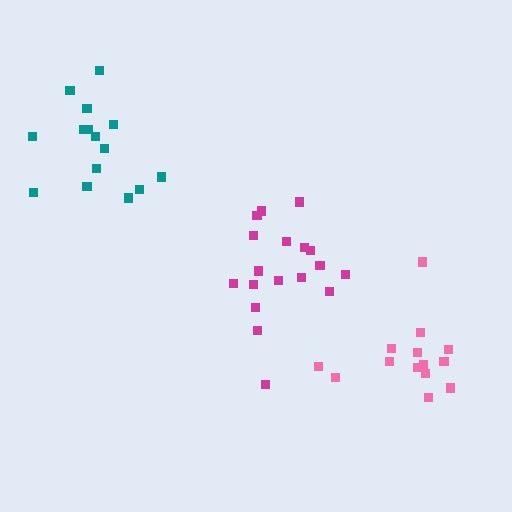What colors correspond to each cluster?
The clusters are colored: magenta, pink, teal.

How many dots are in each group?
Group 1: 18 dots, Group 2: 14 dots, Group 3: 15 dots (47 total).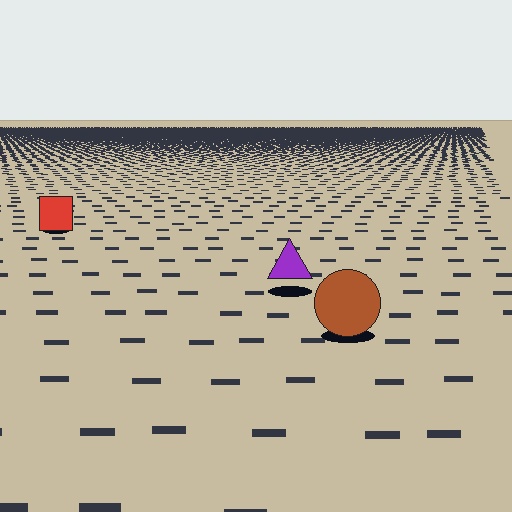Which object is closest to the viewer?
The brown circle is closest. The texture marks near it are larger and more spread out.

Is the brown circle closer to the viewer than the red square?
Yes. The brown circle is closer — you can tell from the texture gradient: the ground texture is coarser near it.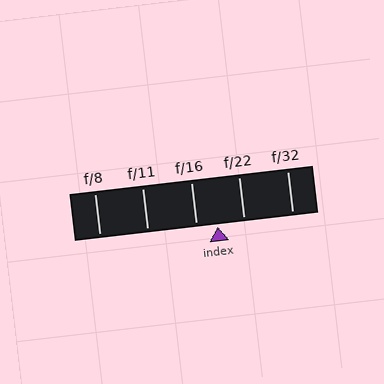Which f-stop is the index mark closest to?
The index mark is closest to f/16.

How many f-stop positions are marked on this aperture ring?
There are 5 f-stop positions marked.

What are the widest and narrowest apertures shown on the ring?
The widest aperture shown is f/8 and the narrowest is f/32.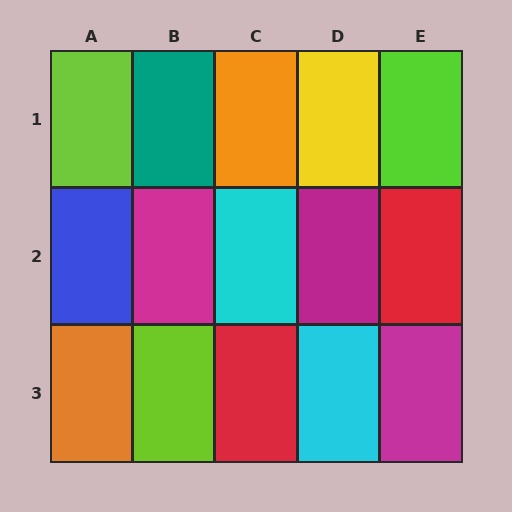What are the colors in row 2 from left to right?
Blue, magenta, cyan, magenta, red.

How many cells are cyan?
2 cells are cyan.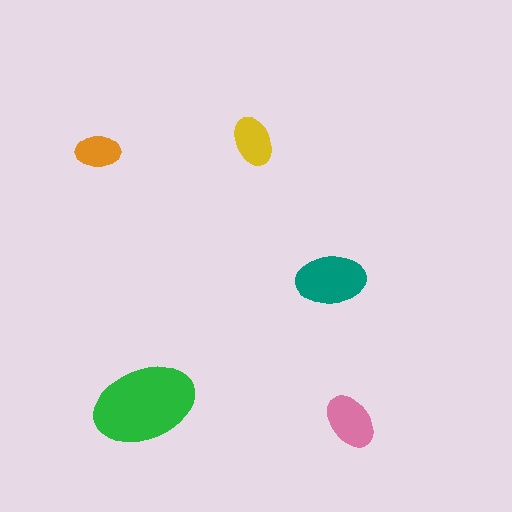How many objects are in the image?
There are 5 objects in the image.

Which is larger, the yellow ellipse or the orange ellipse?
The yellow one.